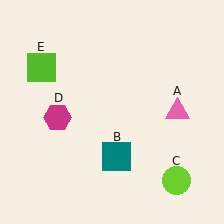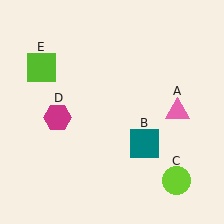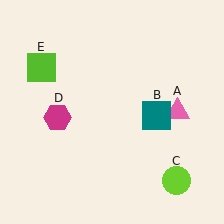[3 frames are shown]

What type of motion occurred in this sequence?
The teal square (object B) rotated counterclockwise around the center of the scene.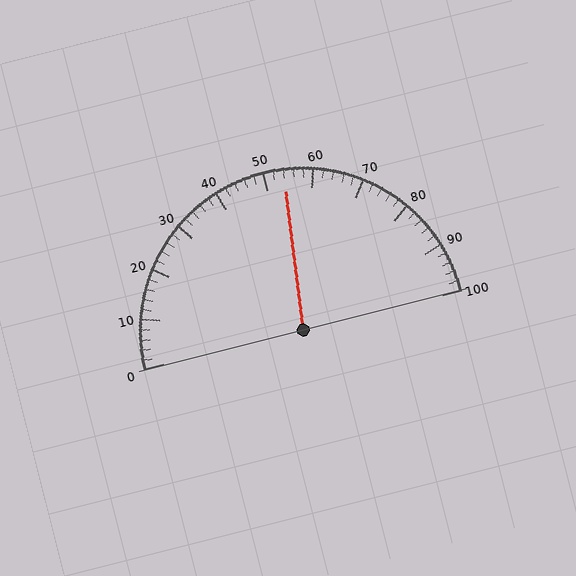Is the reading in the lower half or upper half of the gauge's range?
The reading is in the upper half of the range (0 to 100).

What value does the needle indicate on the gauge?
The needle indicates approximately 54.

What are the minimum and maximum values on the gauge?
The gauge ranges from 0 to 100.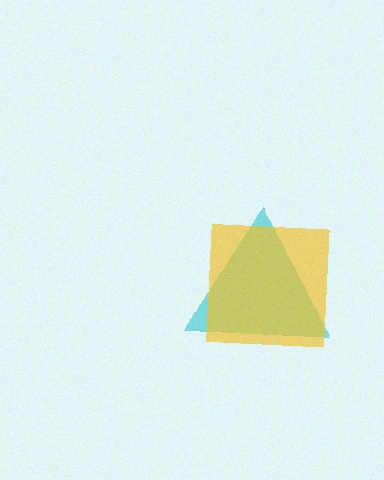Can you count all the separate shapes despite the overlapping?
Yes, there are 2 separate shapes.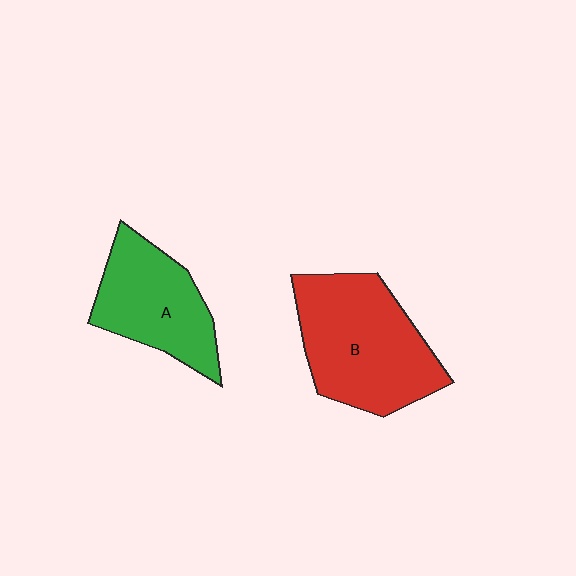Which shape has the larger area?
Shape B (red).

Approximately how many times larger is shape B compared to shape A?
Approximately 1.4 times.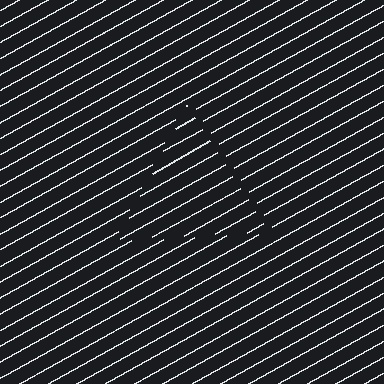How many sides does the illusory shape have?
3 sides — the line-ends trace a triangle.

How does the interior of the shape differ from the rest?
The interior of the shape contains the same grating, shifted by half a period — the contour is defined by the phase discontinuity where line-ends from the inner and outer gratings abut.